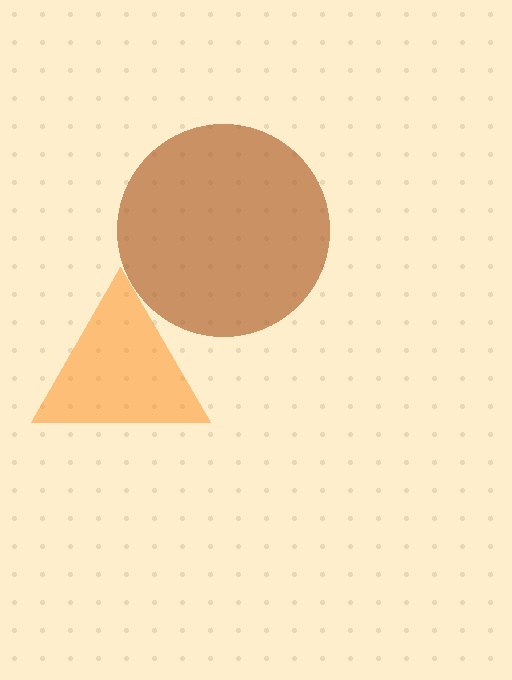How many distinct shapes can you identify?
There are 2 distinct shapes: a brown circle, an orange triangle.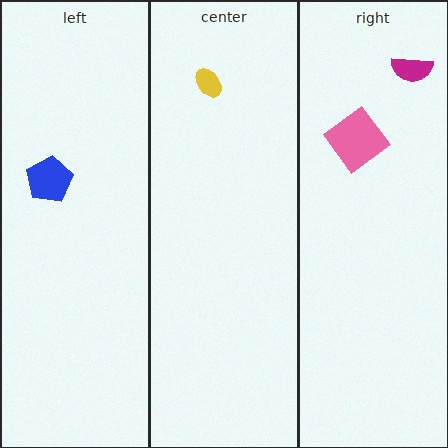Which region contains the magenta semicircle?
The right region.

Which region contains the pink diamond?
The right region.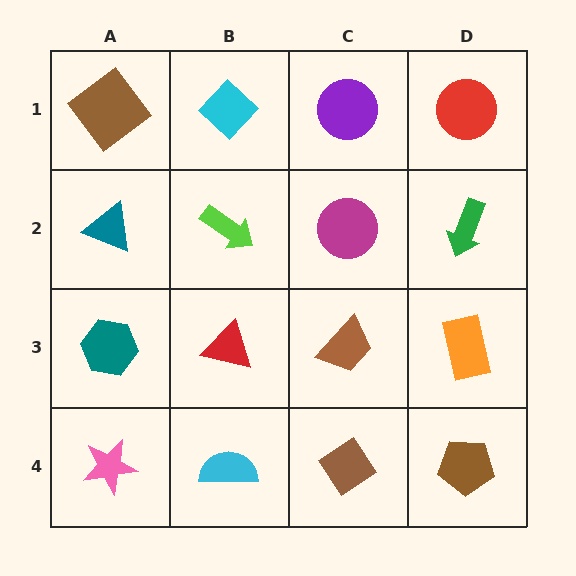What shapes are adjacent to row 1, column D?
A green arrow (row 2, column D), a purple circle (row 1, column C).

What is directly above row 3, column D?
A green arrow.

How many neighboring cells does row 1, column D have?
2.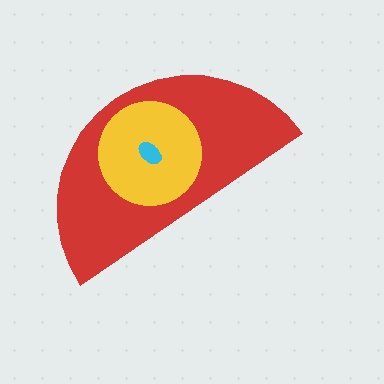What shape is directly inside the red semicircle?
The yellow circle.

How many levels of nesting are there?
3.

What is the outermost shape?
The red semicircle.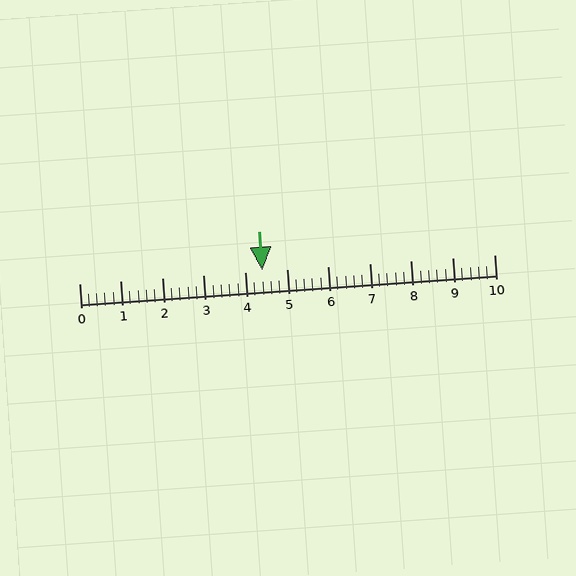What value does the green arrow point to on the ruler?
The green arrow points to approximately 4.4.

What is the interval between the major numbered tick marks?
The major tick marks are spaced 1 units apart.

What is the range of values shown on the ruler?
The ruler shows values from 0 to 10.